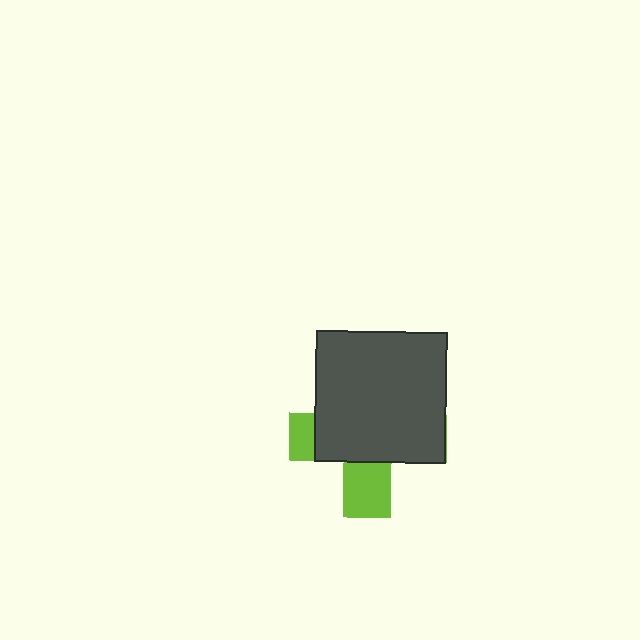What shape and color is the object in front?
The object in front is a dark gray square.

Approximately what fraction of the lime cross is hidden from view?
Roughly 70% of the lime cross is hidden behind the dark gray square.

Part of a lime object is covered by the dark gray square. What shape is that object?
It is a cross.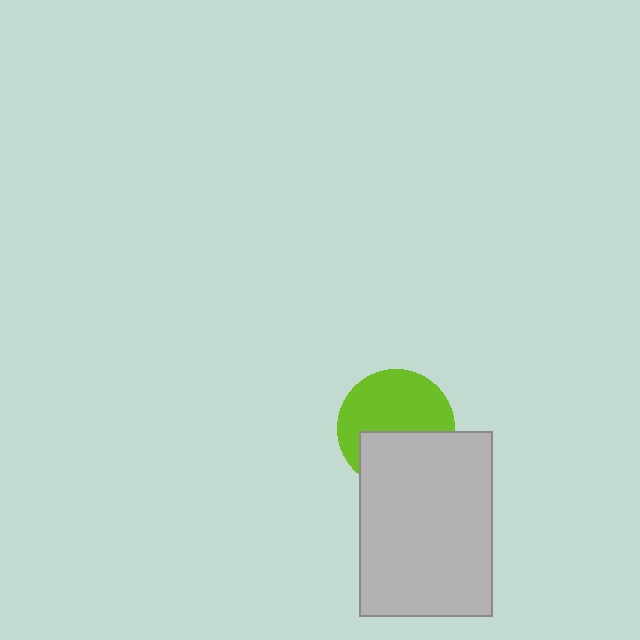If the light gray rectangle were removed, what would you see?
You would see the complete lime circle.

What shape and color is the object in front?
The object in front is a light gray rectangle.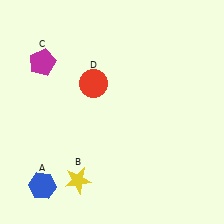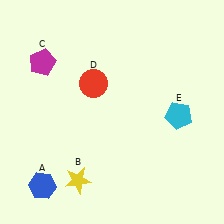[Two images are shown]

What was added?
A cyan pentagon (E) was added in Image 2.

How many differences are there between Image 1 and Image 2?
There is 1 difference between the two images.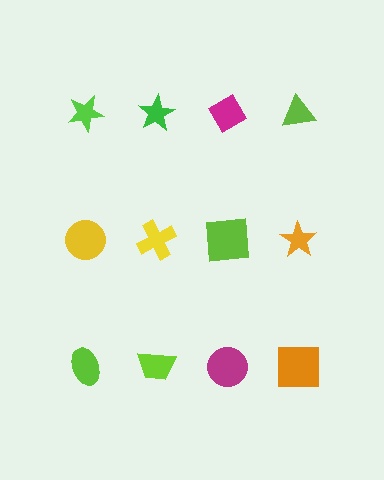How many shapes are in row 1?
4 shapes.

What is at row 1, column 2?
A green star.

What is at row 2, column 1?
A yellow circle.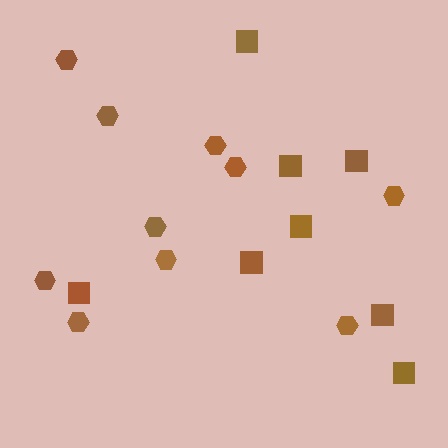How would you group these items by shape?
There are 2 groups: one group of squares (8) and one group of hexagons (10).